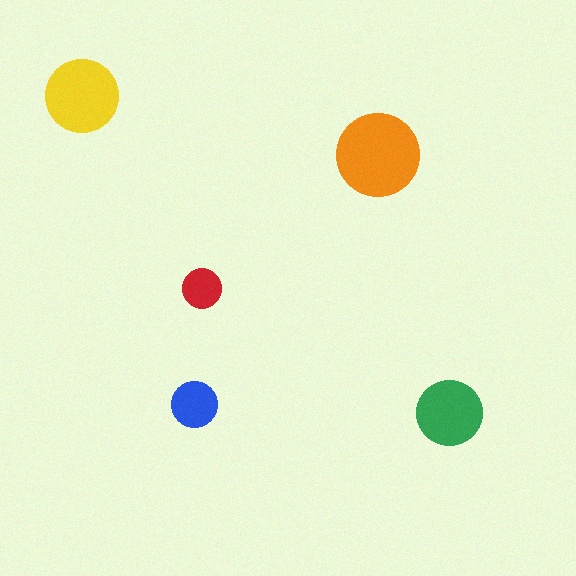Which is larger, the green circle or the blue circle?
The green one.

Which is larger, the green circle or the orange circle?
The orange one.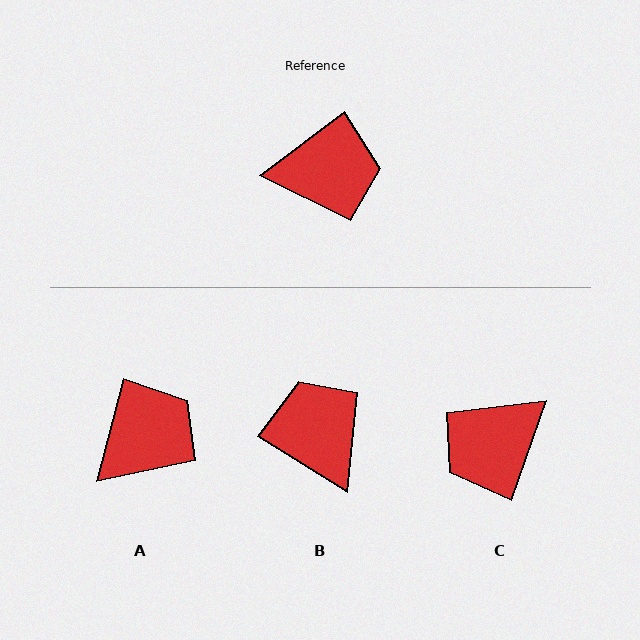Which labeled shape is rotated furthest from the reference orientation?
C, about 147 degrees away.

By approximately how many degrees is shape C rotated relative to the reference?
Approximately 147 degrees clockwise.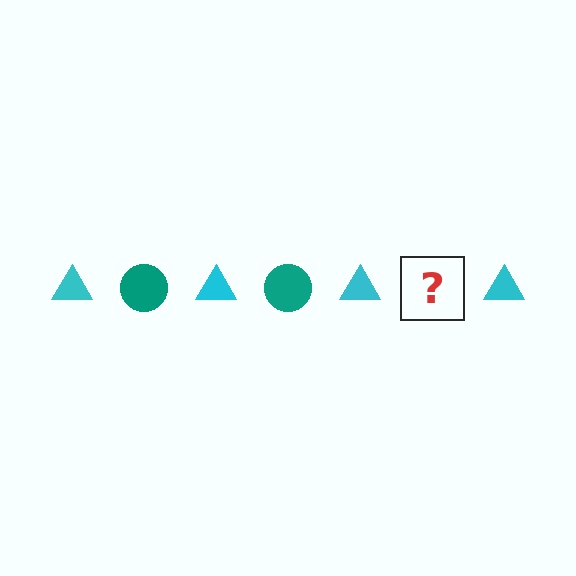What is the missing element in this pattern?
The missing element is a teal circle.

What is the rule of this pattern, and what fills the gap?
The rule is that the pattern alternates between cyan triangle and teal circle. The gap should be filled with a teal circle.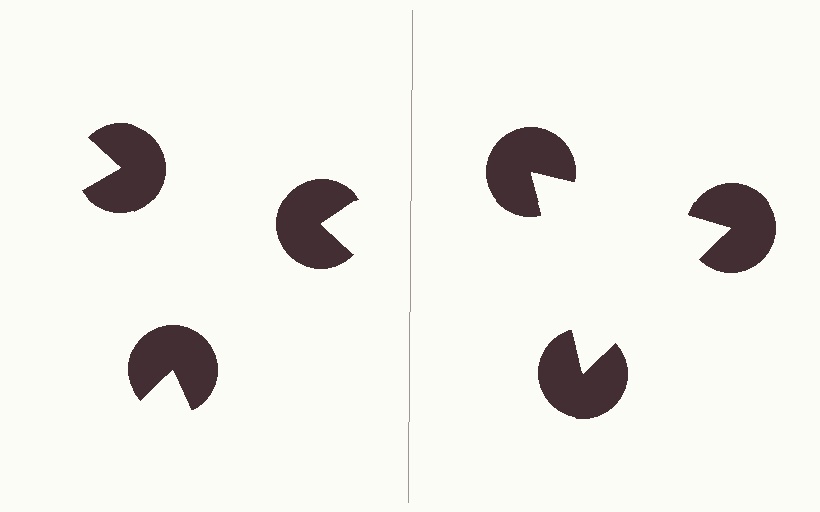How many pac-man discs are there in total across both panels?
6 — 3 on each side.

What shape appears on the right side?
An illusory triangle.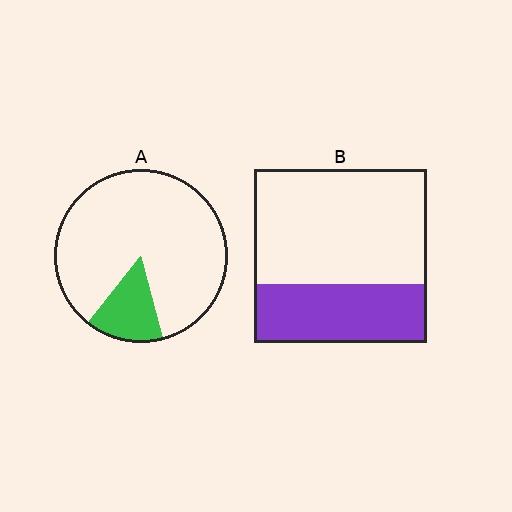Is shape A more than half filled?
No.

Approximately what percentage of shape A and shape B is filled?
A is approximately 15% and B is approximately 35%.